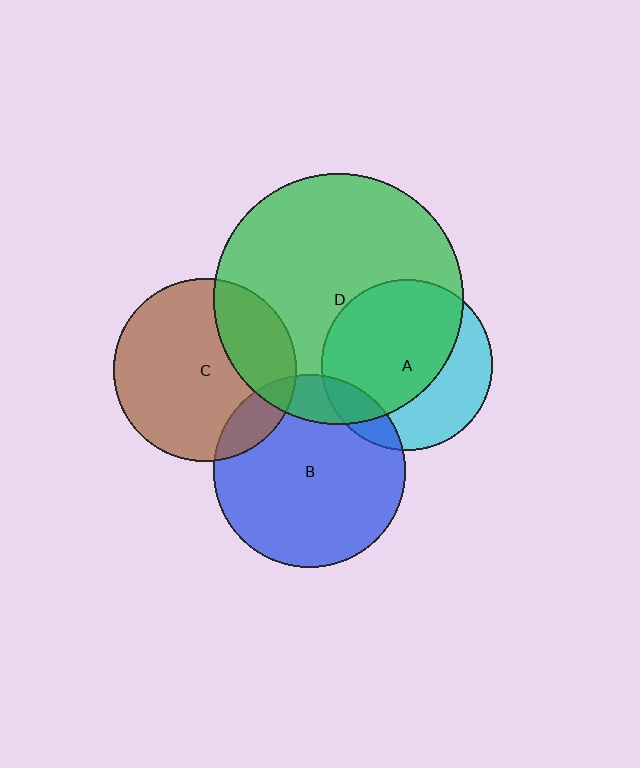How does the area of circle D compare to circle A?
Approximately 2.2 times.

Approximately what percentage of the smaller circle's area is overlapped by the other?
Approximately 10%.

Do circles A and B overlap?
Yes.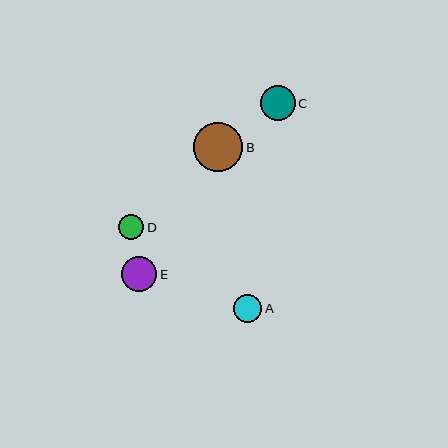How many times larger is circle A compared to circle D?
Circle A is approximately 1.1 times the size of circle D.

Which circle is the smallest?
Circle D is the smallest with a size of approximately 25 pixels.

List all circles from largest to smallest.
From largest to smallest: B, E, C, A, D.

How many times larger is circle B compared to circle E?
Circle B is approximately 1.4 times the size of circle E.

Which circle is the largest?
Circle B is the largest with a size of approximately 49 pixels.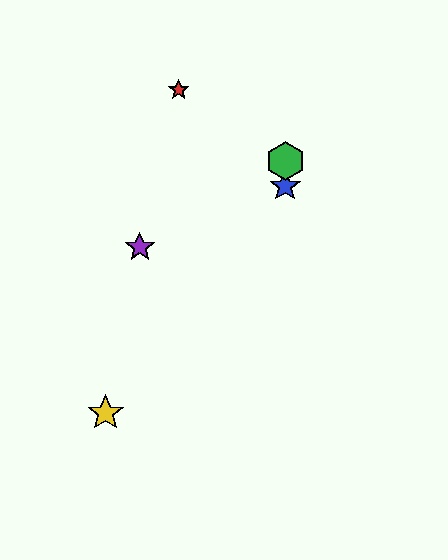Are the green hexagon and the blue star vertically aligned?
Yes, both are at x≈285.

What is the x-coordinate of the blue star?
The blue star is at x≈285.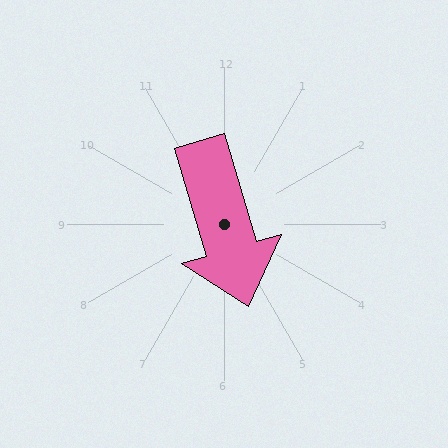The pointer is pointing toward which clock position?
Roughly 5 o'clock.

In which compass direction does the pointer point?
South.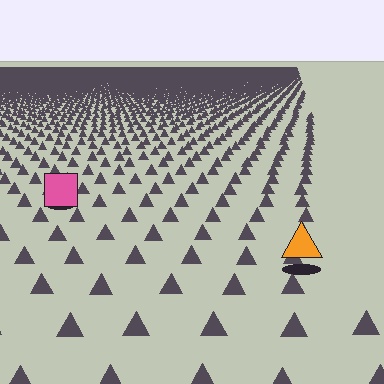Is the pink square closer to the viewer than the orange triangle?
No. The orange triangle is closer — you can tell from the texture gradient: the ground texture is coarser near it.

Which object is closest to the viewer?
The orange triangle is closest. The texture marks near it are larger and more spread out.